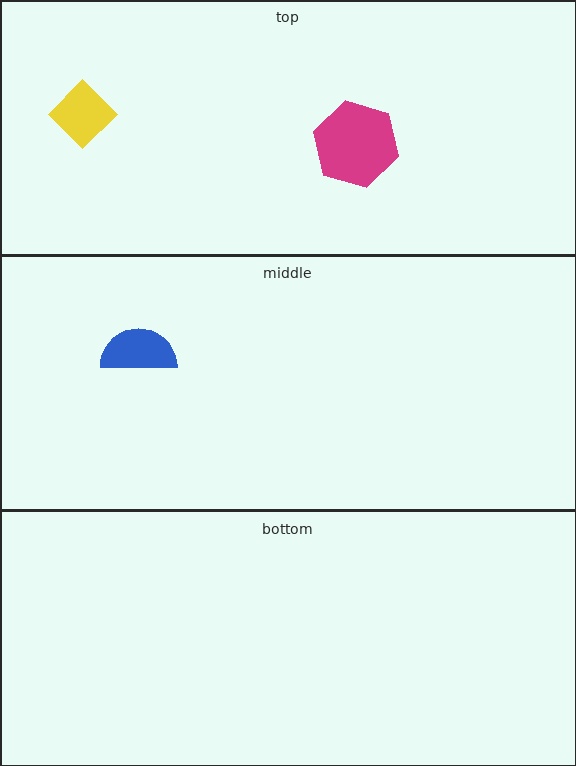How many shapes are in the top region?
2.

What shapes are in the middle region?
The blue semicircle.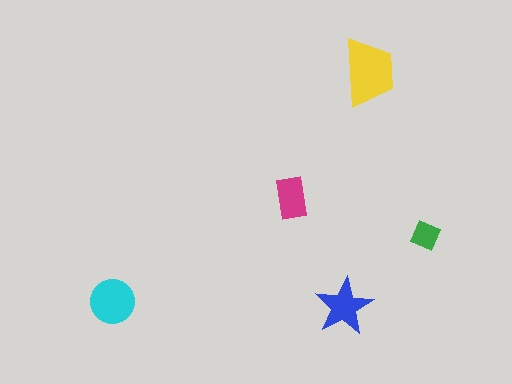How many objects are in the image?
There are 5 objects in the image.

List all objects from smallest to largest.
The green diamond, the magenta rectangle, the blue star, the cyan circle, the yellow trapezoid.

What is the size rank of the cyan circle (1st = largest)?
2nd.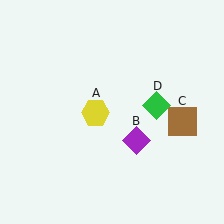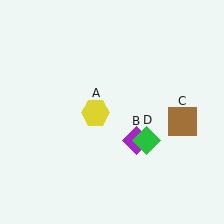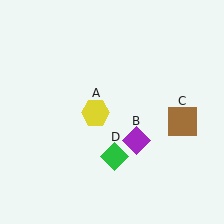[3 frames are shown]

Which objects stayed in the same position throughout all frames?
Yellow hexagon (object A) and purple diamond (object B) and brown square (object C) remained stationary.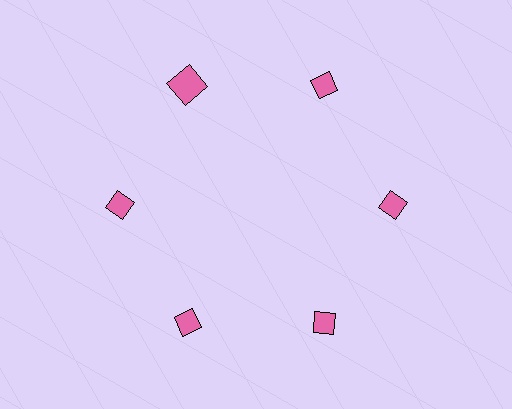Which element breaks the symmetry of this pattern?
The pink square at roughly the 11 o'clock position breaks the symmetry. All other shapes are pink diamonds.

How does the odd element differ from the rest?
It has a different shape: square instead of diamond.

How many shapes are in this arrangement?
There are 6 shapes arranged in a ring pattern.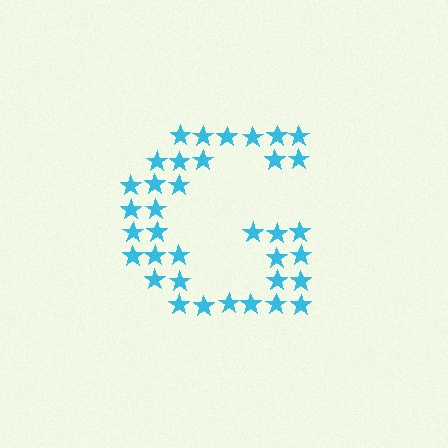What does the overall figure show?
The overall figure shows the letter G.